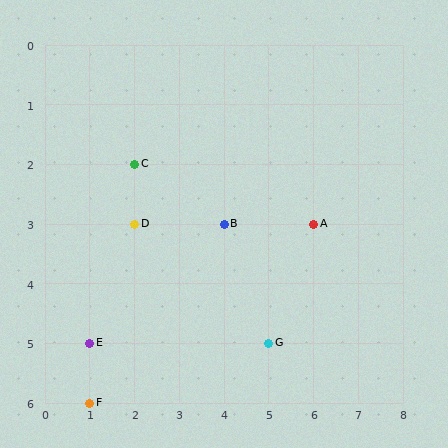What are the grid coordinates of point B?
Point B is at grid coordinates (4, 3).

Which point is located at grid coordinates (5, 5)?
Point G is at (5, 5).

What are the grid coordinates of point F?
Point F is at grid coordinates (1, 6).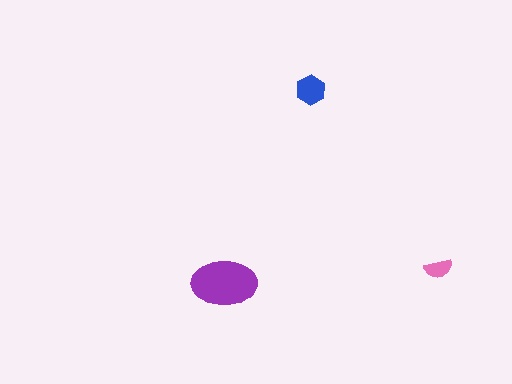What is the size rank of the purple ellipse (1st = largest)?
1st.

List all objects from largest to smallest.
The purple ellipse, the blue hexagon, the pink semicircle.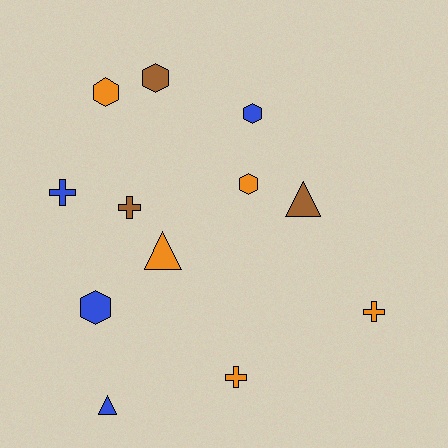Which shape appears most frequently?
Hexagon, with 5 objects.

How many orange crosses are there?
There are 2 orange crosses.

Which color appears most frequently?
Orange, with 5 objects.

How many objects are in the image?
There are 12 objects.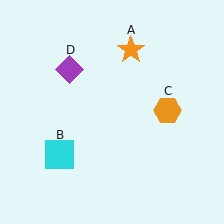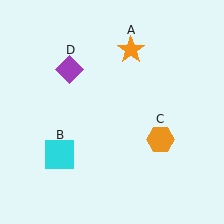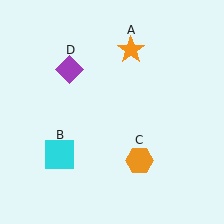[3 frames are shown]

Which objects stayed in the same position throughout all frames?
Orange star (object A) and cyan square (object B) and purple diamond (object D) remained stationary.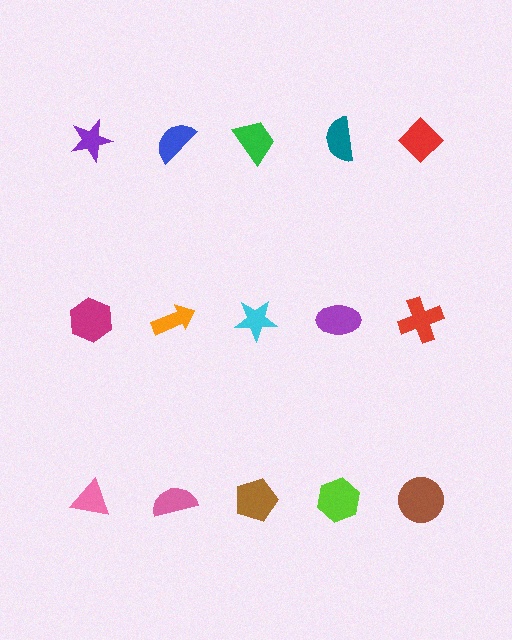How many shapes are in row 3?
5 shapes.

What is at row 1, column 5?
A red diamond.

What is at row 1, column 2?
A blue semicircle.